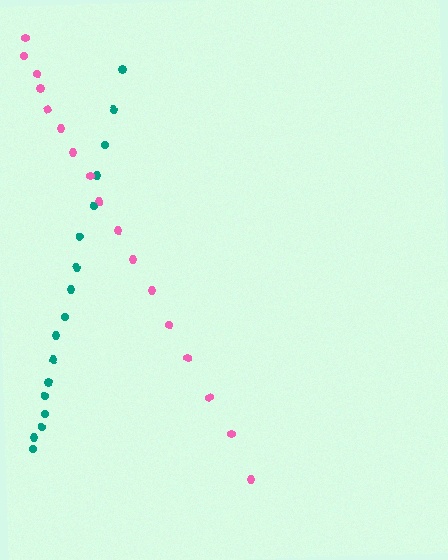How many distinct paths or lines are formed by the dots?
There are 2 distinct paths.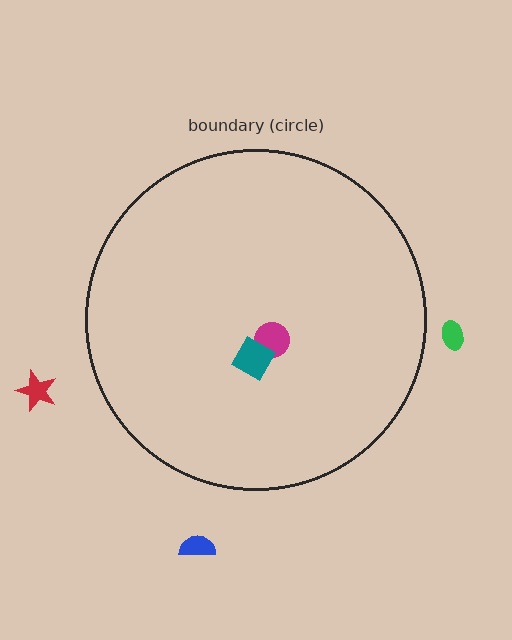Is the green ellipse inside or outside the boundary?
Outside.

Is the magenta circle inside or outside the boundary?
Inside.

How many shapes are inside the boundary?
2 inside, 3 outside.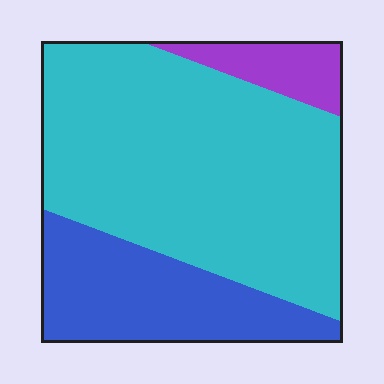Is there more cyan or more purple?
Cyan.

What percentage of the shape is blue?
Blue covers 26% of the shape.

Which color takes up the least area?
Purple, at roughly 10%.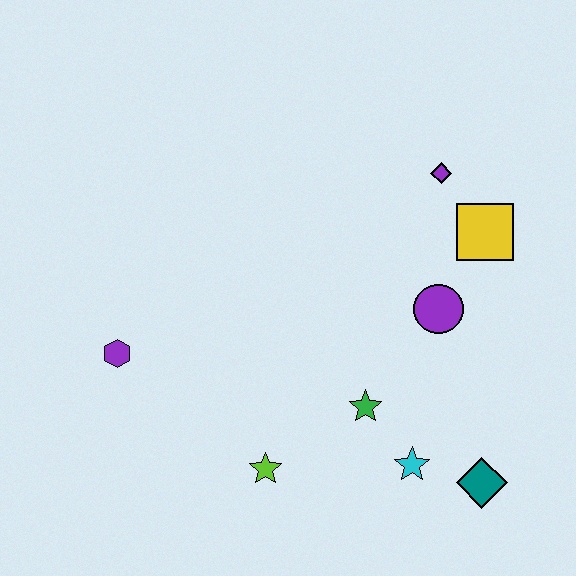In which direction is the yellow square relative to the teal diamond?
The yellow square is above the teal diamond.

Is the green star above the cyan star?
Yes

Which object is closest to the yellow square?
The purple diamond is closest to the yellow square.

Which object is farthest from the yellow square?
The purple hexagon is farthest from the yellow square.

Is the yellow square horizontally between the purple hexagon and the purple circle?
No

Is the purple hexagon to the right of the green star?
No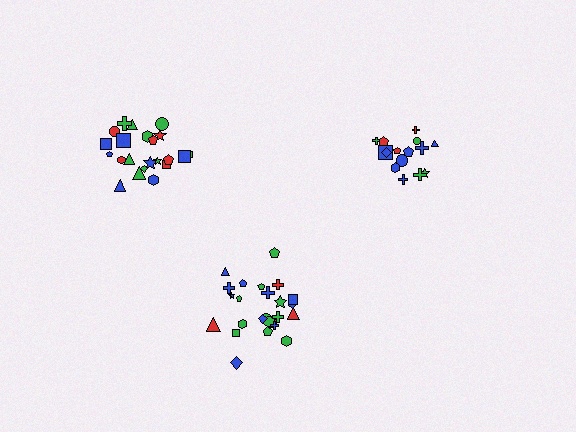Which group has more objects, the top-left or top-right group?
The top-left group.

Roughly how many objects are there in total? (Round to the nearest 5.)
Roughly 60 objects in total.